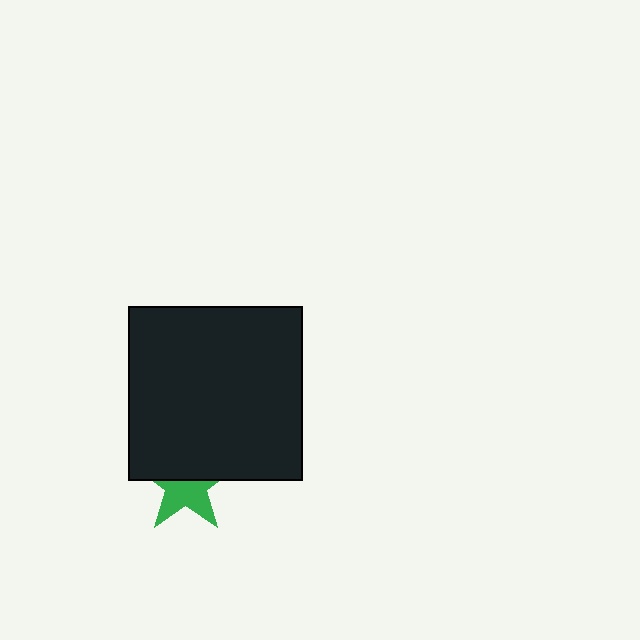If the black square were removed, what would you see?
You would see the complete green star.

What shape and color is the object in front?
The object in front is a black square.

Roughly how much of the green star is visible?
About half of it is visible (roughly 51%).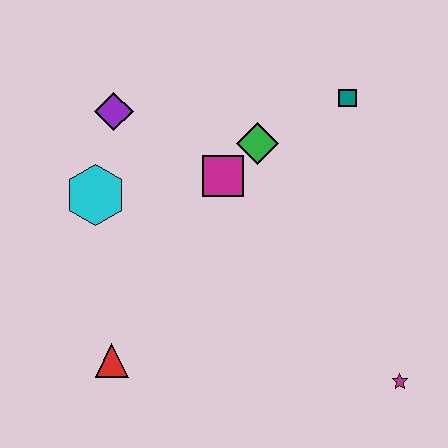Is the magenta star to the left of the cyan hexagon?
No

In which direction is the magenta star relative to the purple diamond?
The magenta star is to the right of the purple diamond.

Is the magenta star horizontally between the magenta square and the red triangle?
No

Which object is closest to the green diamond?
The magenta square is closest to the green diamond.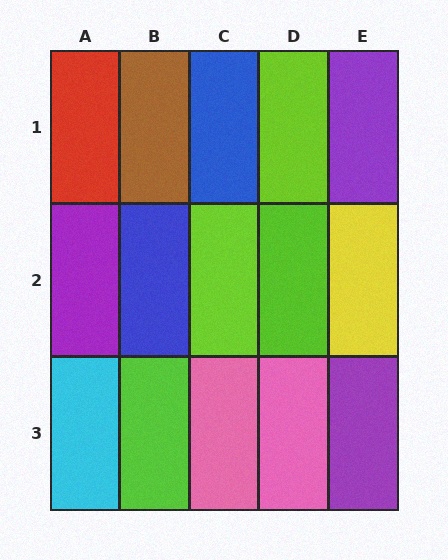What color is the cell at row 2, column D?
Lime.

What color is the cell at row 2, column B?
Blue.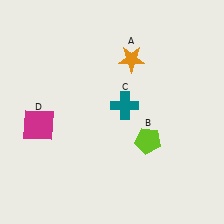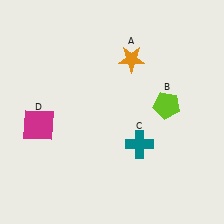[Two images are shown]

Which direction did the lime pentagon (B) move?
The lime pentagon (B) moved up.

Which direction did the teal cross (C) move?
The teal cross (C) moved down.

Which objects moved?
The objects that moved are: the lime pentagon (B), the teal cross (C).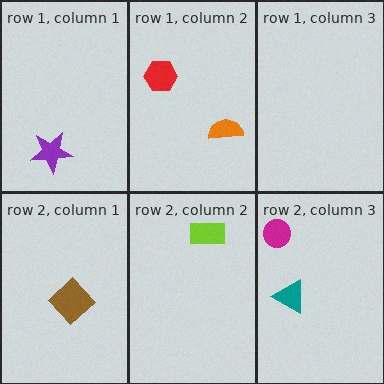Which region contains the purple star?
The row 1, column 1 region.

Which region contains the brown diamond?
The row 2, column 1 region.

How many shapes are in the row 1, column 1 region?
1.